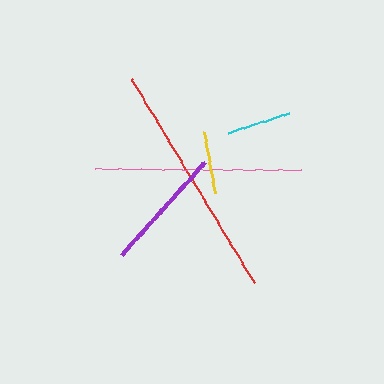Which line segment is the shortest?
The yellow line is the shortest at approximately 63 pixels.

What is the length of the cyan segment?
The cyan segment is approximately 64 pixels long.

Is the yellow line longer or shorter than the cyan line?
The cyan line is longer than the yellow line.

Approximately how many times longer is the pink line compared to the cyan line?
The pink line is approximately 3.2 times the length of the cyan line.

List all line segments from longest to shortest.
From longest to shortest: red, pink, purple, cyan, yellow.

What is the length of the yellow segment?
The yellow segment is approximately 63 pixels long.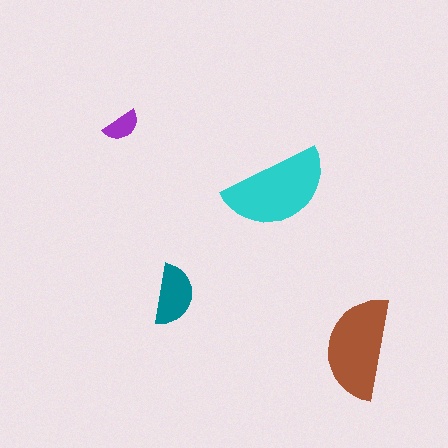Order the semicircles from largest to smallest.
the cyan one, the brown one, the teal one, the purple one.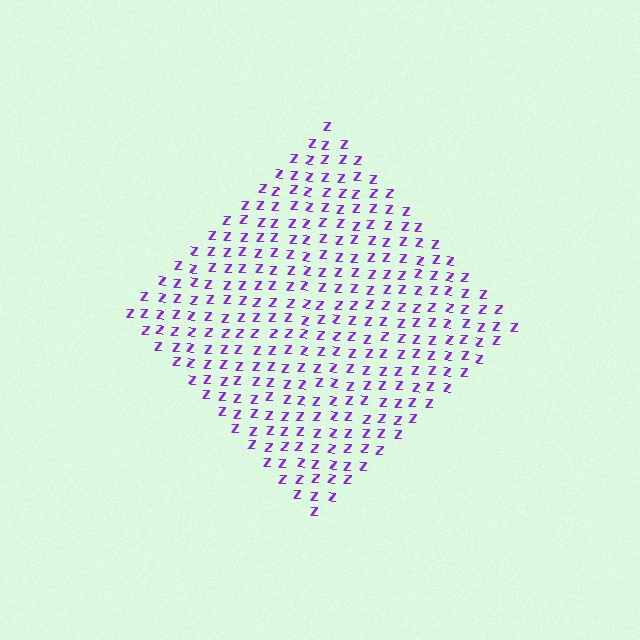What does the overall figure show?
The overall figure shows a diamond.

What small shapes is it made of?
It is made of small letter Z's.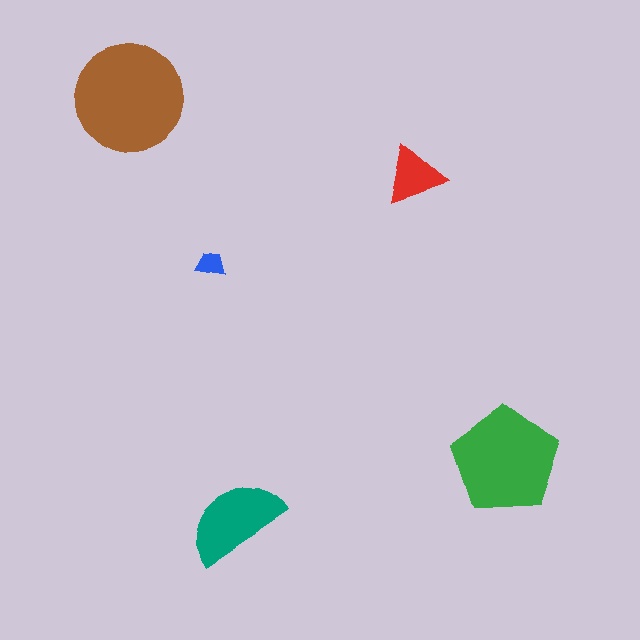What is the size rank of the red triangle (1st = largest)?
4th.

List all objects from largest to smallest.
The brown circle, the green pentagon, the teal semicircle, the red triangle, the blue trapezoid.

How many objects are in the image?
There are 5 objects in the image.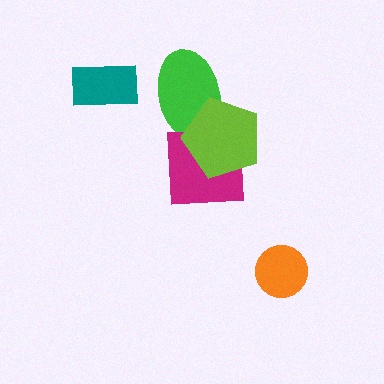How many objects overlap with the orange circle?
0 objects overlap with the orange circle.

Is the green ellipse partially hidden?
Yes, it is partially covered by another shape.